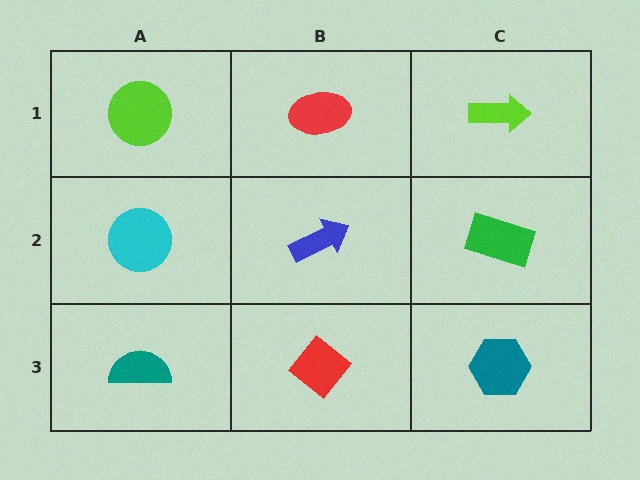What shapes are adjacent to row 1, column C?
A green rectangle (row 2, column C), a red ellipse (row 1, column B).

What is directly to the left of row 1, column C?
A red ellipse.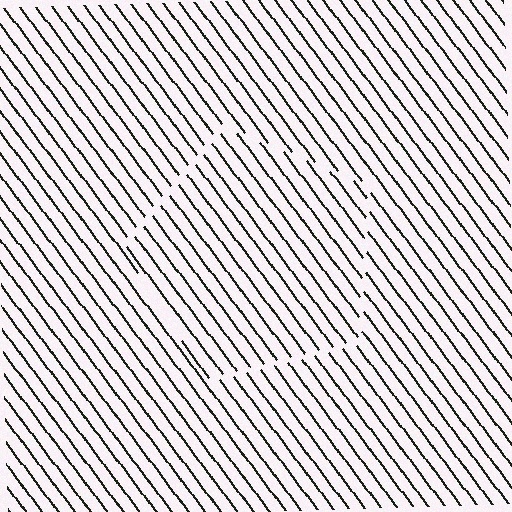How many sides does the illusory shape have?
5 sides — the line-ends trace a pentagon.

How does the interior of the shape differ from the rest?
The interior of the shape contains the same grating, shifted by half a period — the contour is defined by the phase discontinuity where line-ends from the inner and outer gratings abut.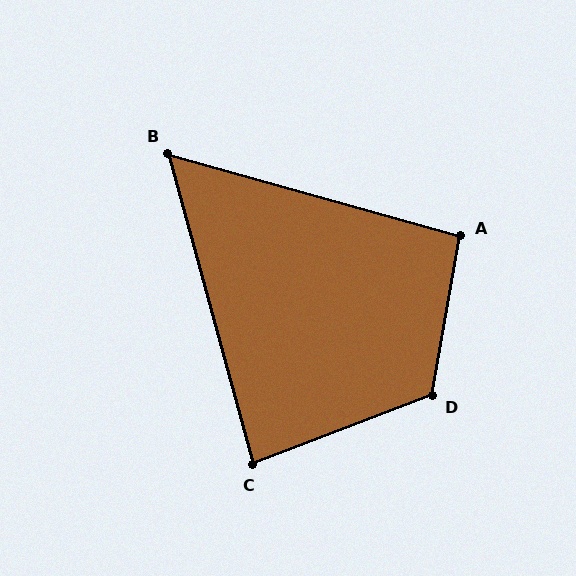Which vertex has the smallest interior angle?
B, at approximately 59 degrees.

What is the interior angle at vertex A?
Approximately 96 degrees (obtuse).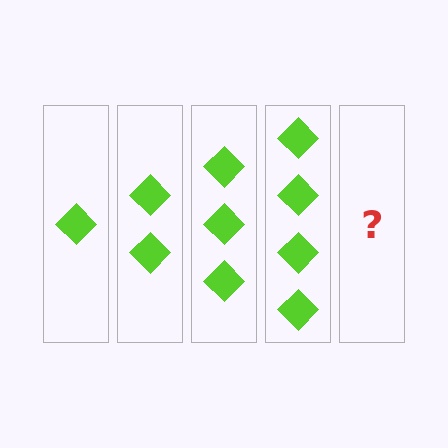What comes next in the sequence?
The next element should be 5 diamonds.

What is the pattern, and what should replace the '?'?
The pattern is that each step adds one more diamond. The '?' should be 5 diamonds.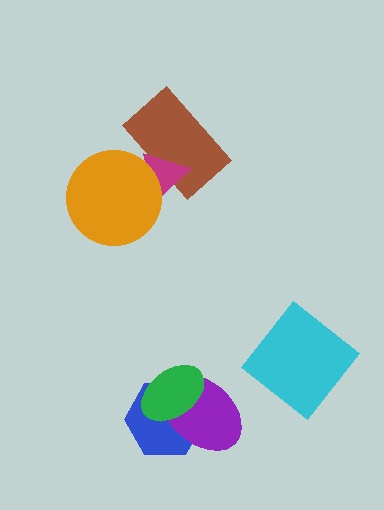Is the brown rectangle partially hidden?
Yes, it is partially covered by another shape.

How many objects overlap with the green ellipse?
2 objects overlap with the green ellipse.